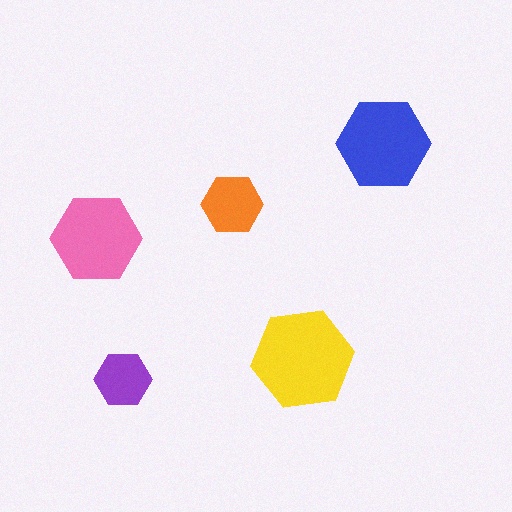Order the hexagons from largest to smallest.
the yellow one, the blue one, the pink one, the orange one, the purple one.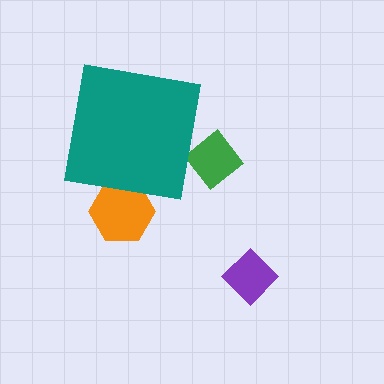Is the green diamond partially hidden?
Yes, the green diamond is partially hidden behind the teal square.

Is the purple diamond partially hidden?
No, the purple diamond is fully visible.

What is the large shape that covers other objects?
A teal square.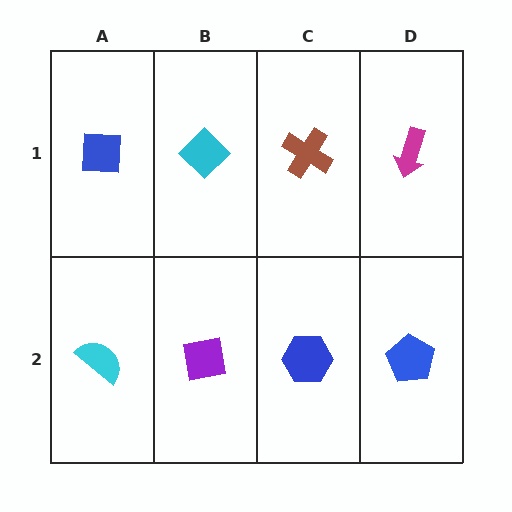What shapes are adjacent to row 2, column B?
A cyan diamond (row 1, column B), a cyan semicircle (row 2, column A), a blue hexagon (row 2, column C).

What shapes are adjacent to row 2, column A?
A blue square (row 1, column A), a purple square (row 2, column B).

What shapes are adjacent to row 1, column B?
A purple square (row 2, column B), a blue square (row 1, column A), a brown cross (row 1, column C).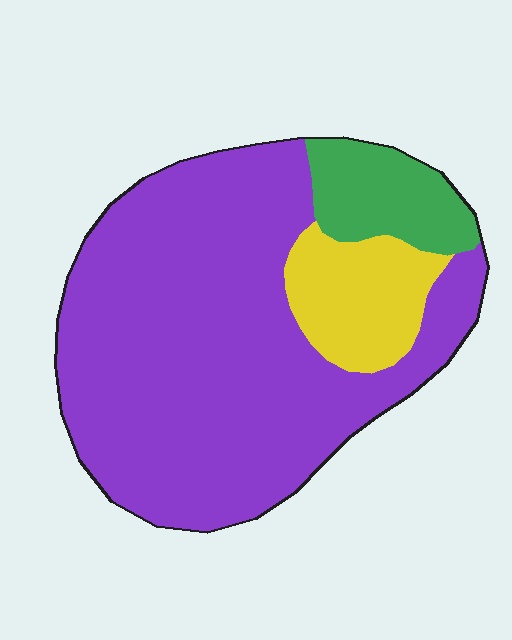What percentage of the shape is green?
Green covers roughly 10% of the shape.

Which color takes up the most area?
Purple, at roughly 75%.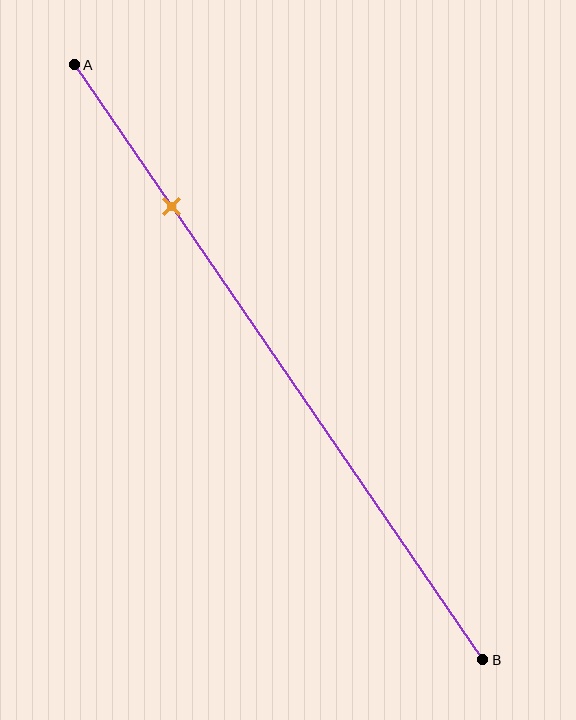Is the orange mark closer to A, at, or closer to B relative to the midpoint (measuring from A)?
The orange mark is closer to point A than the midpoint of segment AB.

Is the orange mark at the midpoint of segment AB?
No, the mark is at about 25% from A, not at the 50% midpoint.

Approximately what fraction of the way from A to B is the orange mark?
The orange mark is approximately 25% of the way from A to B.